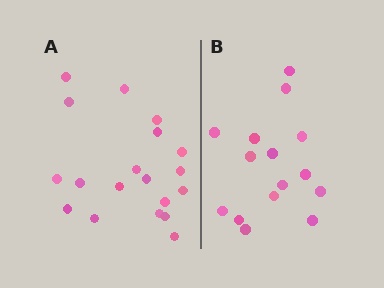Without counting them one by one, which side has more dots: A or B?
Region A (the left region) has more dots.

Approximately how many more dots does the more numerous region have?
Region A has about 4 more dots than region B.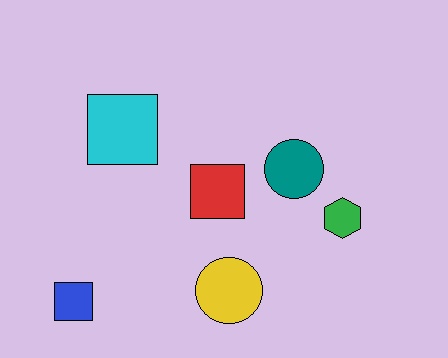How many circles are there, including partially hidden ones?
There are 2 circles.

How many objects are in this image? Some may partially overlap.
There are 6 objects.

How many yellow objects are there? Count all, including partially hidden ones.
There is 1 yellow object.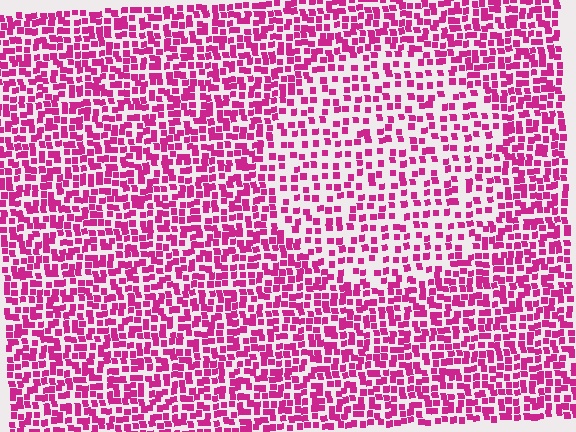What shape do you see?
I see a circle.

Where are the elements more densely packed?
The elements are more densely packed outside the circle boundary.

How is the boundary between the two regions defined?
The boundary is defined by a change in element density (approximately 1.8x ratio). All elements are the same color, size, and shape.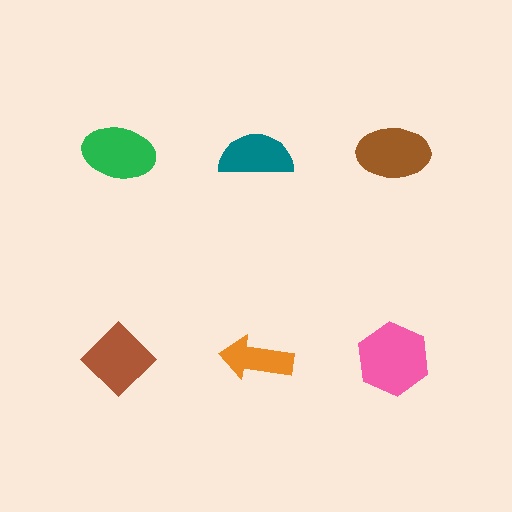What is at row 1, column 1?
A green ellipse.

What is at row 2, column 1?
A brown diamond.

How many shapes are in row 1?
3 shapes.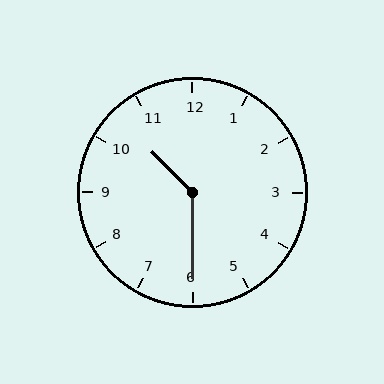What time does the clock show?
10:30.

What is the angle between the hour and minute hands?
Approximately 135 degrees.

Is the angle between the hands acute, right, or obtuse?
It is obtuse.